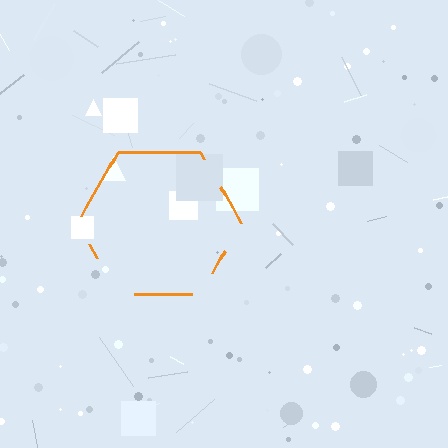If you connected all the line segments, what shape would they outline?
They would outline a hexagon.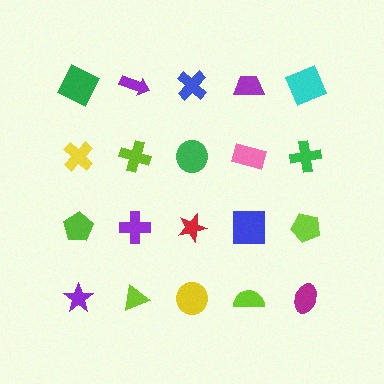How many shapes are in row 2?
5 shapes.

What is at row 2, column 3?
A green circle.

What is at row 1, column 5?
A cyan square.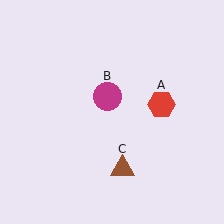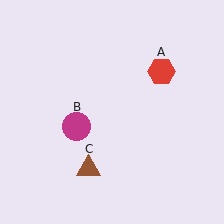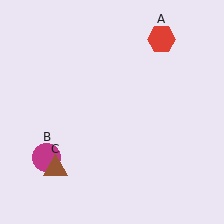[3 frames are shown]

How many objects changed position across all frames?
3 objects changed position: red hexagon (object A), magenta circle (object B), brown triangle (object C).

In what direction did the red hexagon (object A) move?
The red hexagon (object A) moved up.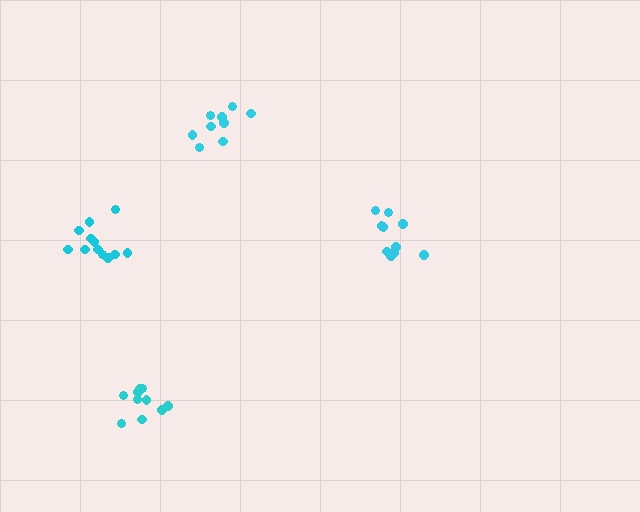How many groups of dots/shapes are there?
There are 4 groups.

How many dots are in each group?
Group 1: 10 dots, Group 2: 12 dots, Group 3: 10 dots, Group 4: 9 dots (41 total).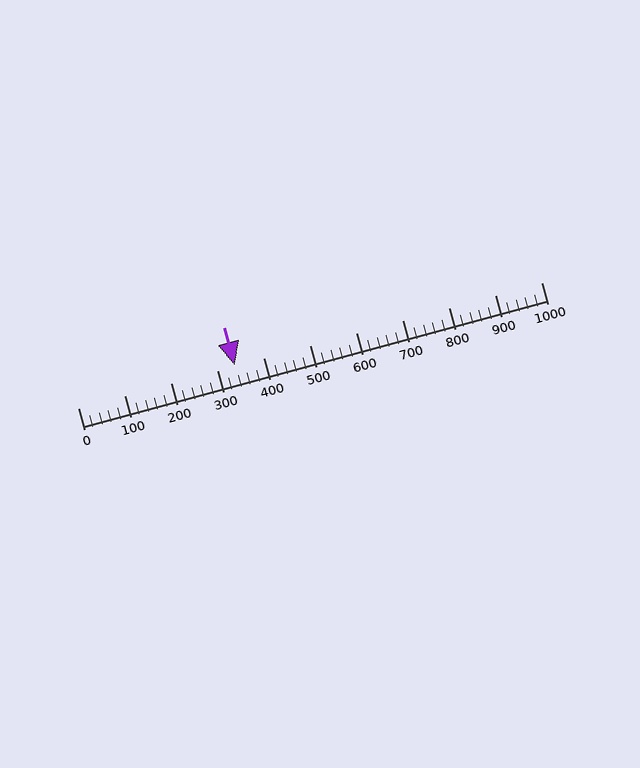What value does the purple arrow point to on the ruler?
The purple arrow points to approximately 339.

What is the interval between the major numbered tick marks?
The major tick marks are spaced 100 units apart.